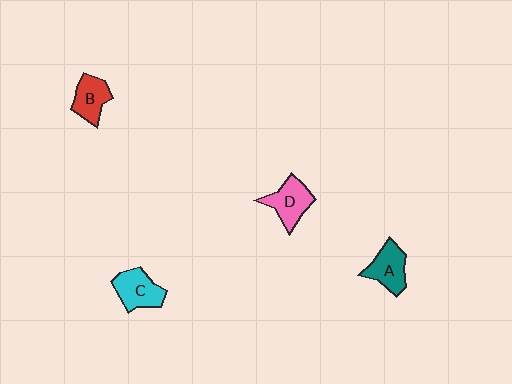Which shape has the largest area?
Shape C (cyan).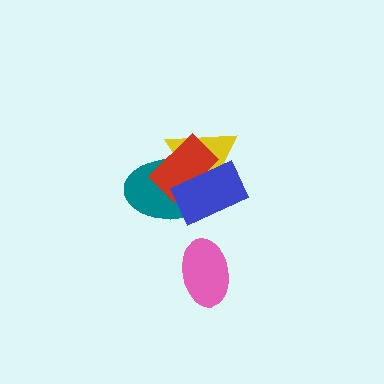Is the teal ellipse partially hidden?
Yes, it is partially covered by another shape.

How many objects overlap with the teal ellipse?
3 objects overlap with the teal ellipse.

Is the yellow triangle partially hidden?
Yes, it is partially covered by another shape.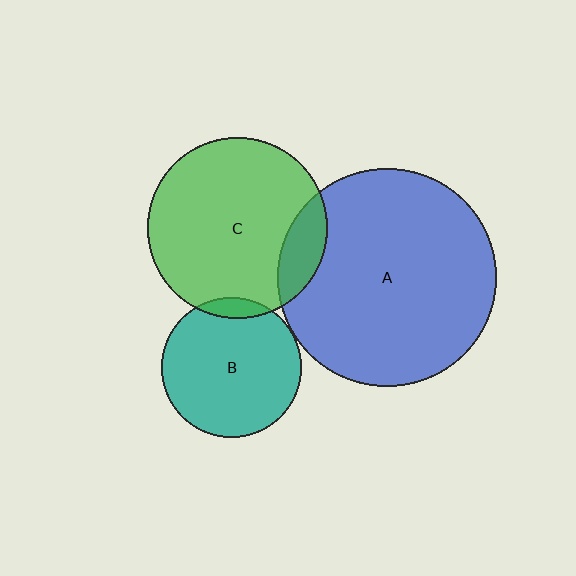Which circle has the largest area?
Circle A (blue).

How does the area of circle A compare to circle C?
Approximately 1.5 times.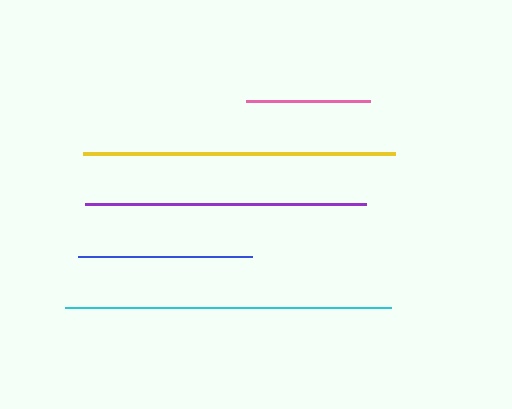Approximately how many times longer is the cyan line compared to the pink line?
The cyan line is approximately 2.6 times the length of the pink line.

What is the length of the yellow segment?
The yellow segment is approximately 312 pixels long.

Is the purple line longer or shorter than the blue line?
The purple line is longer than the blue line.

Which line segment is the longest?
The cyan line is the longest at approximately 326 pixels.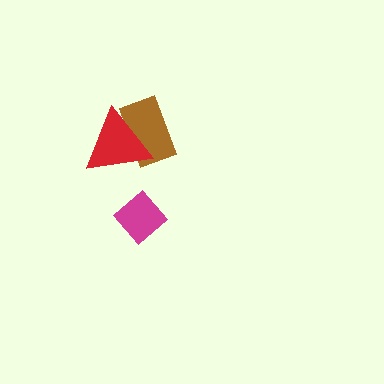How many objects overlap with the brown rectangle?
1 object overlaps with the brown rectangle.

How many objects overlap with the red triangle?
1 object overlaps with the red triangle.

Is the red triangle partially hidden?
No, no other shape covers it.